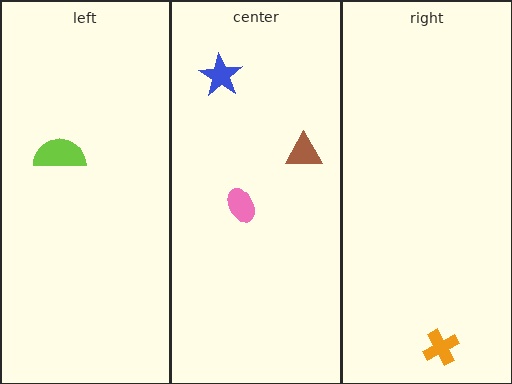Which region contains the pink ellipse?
The center region.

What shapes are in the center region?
The pink ellipse, the brown triangle, the blue star.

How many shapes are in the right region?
1.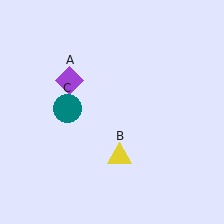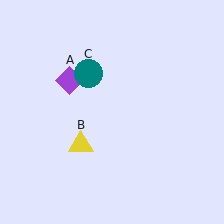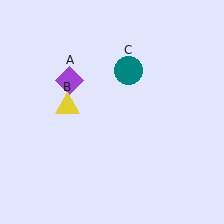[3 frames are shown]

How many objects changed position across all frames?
2 objects changed position: yellow triangle (object B), teal circle (object C).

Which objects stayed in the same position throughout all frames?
Purple diamond (object A) remained stationary.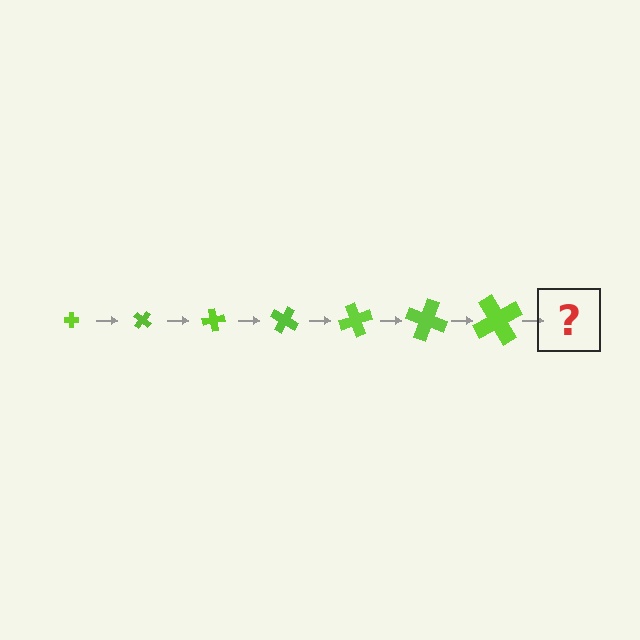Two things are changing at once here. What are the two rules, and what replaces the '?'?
The two rules are that the cross grows larger each step and it rotates 40 degrees each step. The '?' should be a cross, larger than the previous one and rotated 280 degrees from the start.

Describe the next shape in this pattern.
It should be a cross, larger than the previous one and rotated 280 degrees from the start.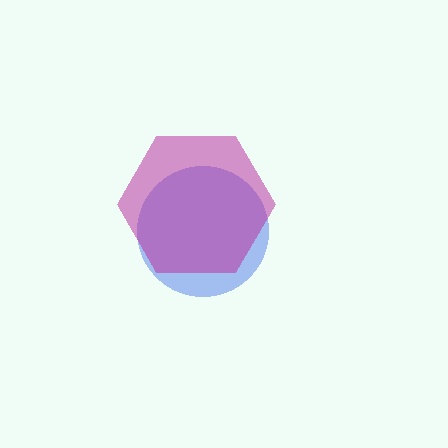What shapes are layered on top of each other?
The layered shapes are: a blue circle, a magenta hexagon.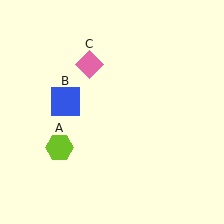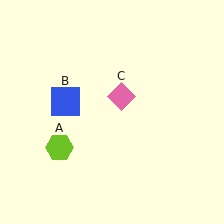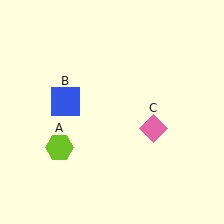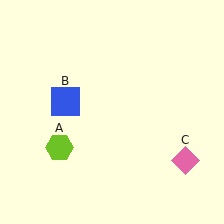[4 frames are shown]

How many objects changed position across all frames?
1 object changed position: pink diamond (object C).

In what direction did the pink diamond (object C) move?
The pink diamond (object C) moved down and to the right.